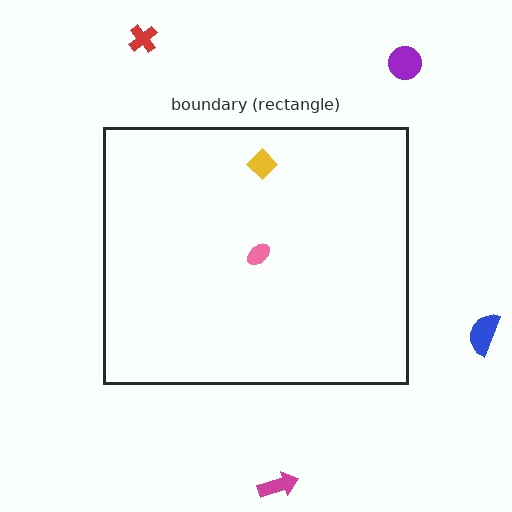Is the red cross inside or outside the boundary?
Outside.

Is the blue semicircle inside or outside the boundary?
Outside.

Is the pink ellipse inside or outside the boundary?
Inside.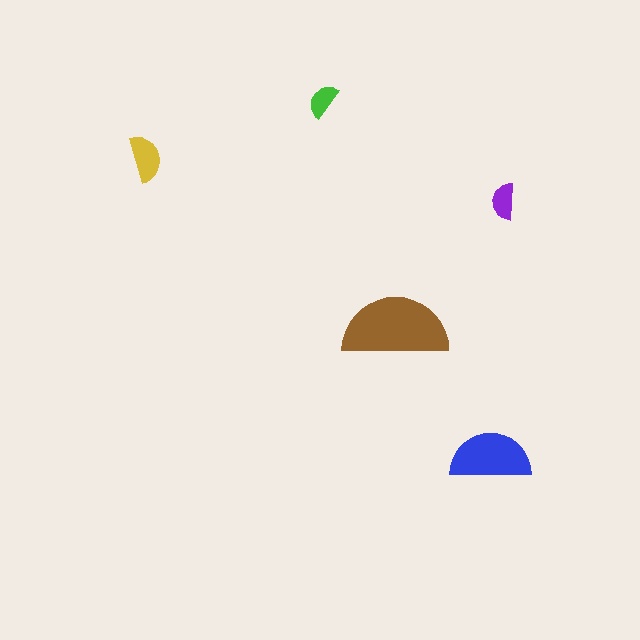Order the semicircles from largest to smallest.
the brown one, the blue one, the yellow one, the purple one, the green one.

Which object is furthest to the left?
The yellow semicircle is leftmost.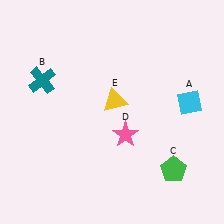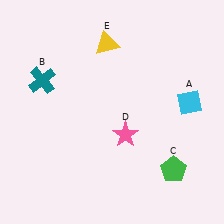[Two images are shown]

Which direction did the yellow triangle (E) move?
The yellow triangle (E) moved up.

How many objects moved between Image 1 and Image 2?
1 object moved between the two images.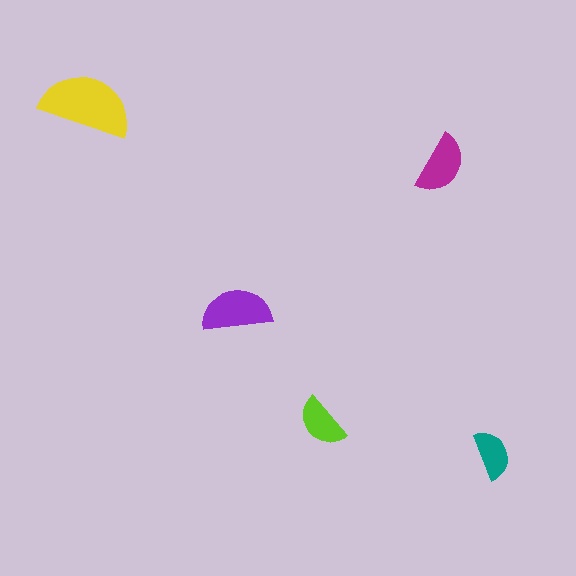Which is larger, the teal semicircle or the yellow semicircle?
The yellow one.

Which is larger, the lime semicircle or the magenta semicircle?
The magenta one.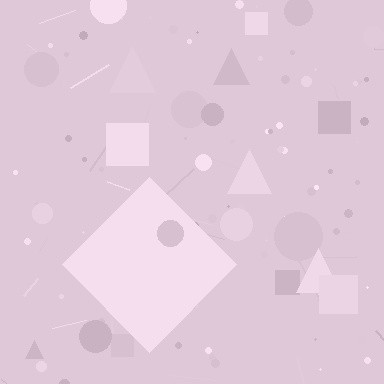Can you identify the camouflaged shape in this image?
The camouflaged shape is a diamond.